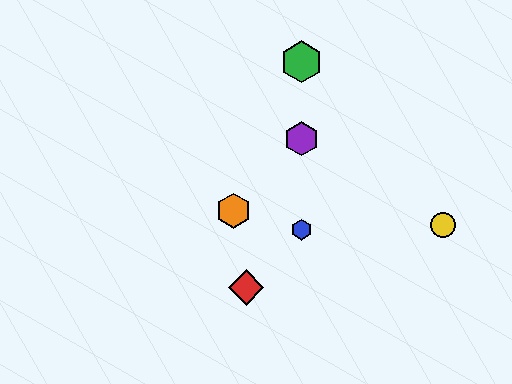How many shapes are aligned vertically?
3 shapes (the blue hexagon, the green hexagon, the purple hexagon) are aligned vertically.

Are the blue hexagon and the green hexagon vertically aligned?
Yes, both are at x≈302.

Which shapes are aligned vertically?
The blue hexagon, the green hexagon, the purple hexagon are aligned vertically.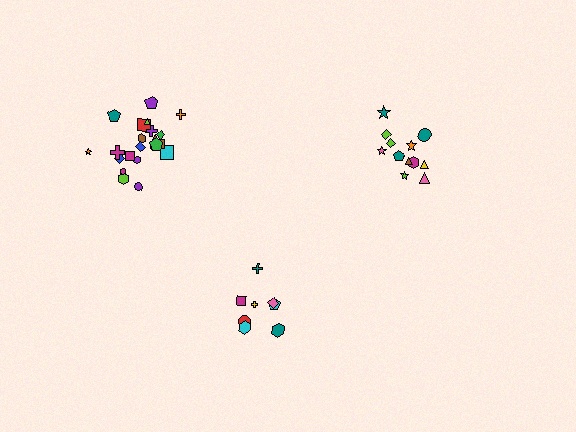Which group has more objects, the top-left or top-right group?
The top-left group.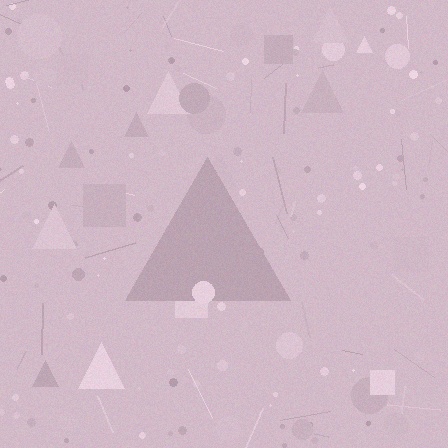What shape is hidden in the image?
A triangle is hidden in the image.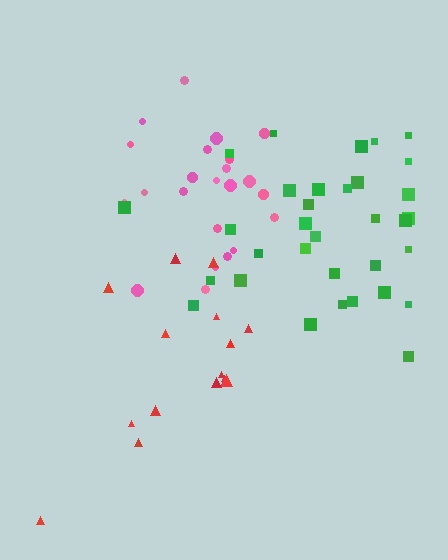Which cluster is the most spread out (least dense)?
Red.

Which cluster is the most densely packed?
Pink.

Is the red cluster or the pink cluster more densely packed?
Pink.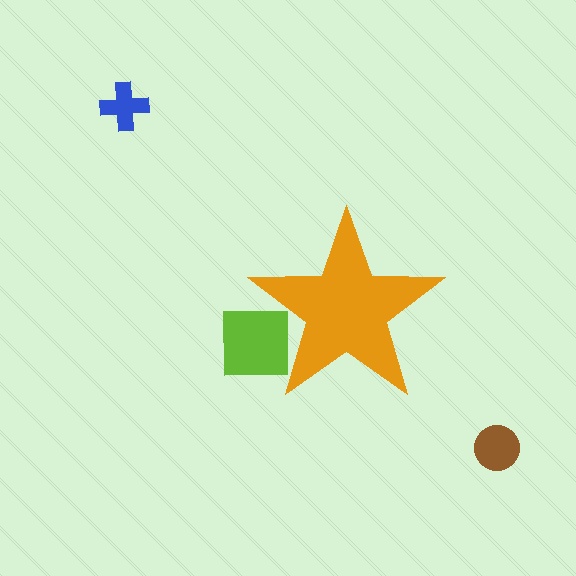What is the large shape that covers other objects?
An orange star.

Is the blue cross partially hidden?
No, the blue cross is fully visible.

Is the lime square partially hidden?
Yes, the lime square is partially hidden behind the orange star.